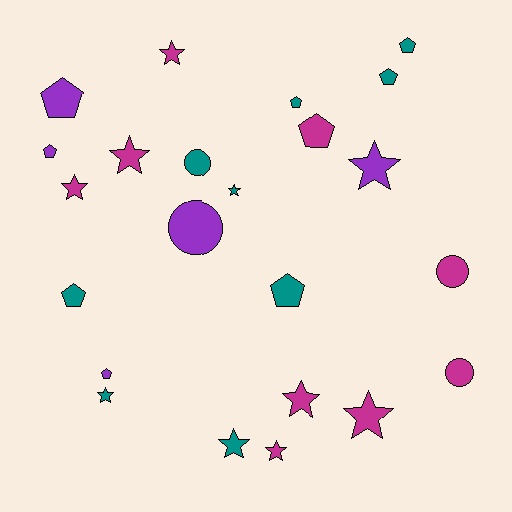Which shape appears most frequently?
Star, with 10 objects.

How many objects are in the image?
There are 23 objects.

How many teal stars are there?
There are 3 teal stars.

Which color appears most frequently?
Teal, with 9 objects.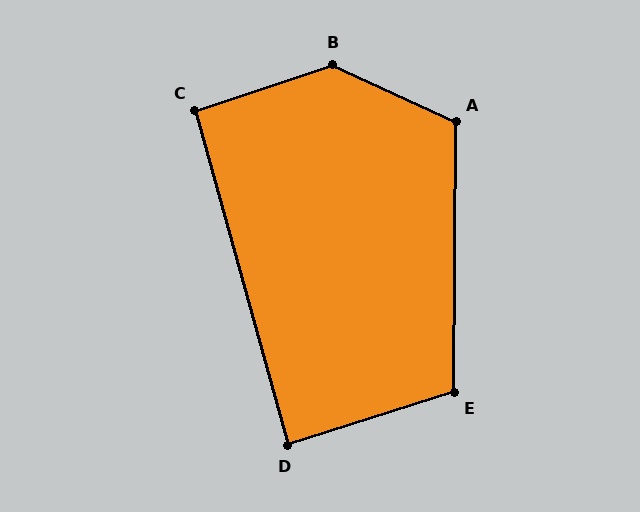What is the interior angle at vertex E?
Approximately 108 degrees (obtuse).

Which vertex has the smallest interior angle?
D, at approximately 88 degrees.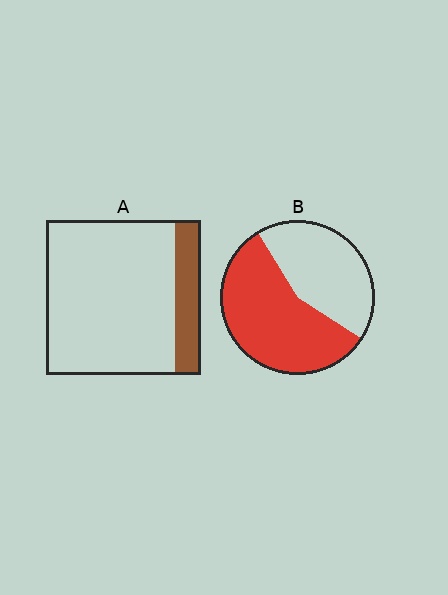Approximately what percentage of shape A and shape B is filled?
A is approximately 15% and B is approximately 55%.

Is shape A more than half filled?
No.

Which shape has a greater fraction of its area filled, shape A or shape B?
Shape B.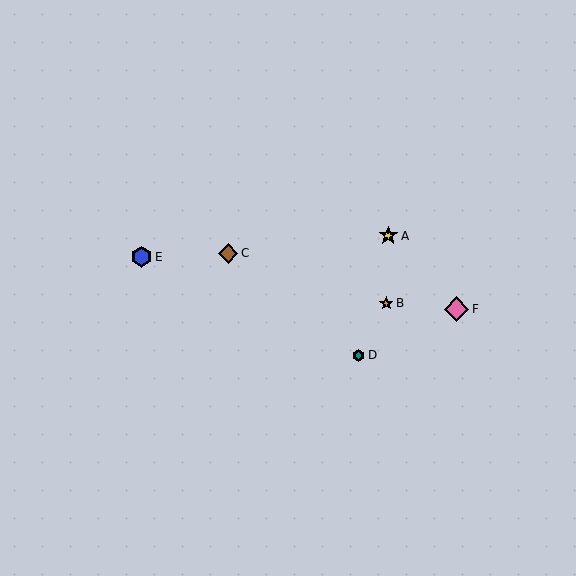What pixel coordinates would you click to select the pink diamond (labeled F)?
Click at (456, 309) to select the pink diamond F.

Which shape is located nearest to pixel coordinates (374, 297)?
The orange star (labeled B) at (386, 303) is nearest to that location.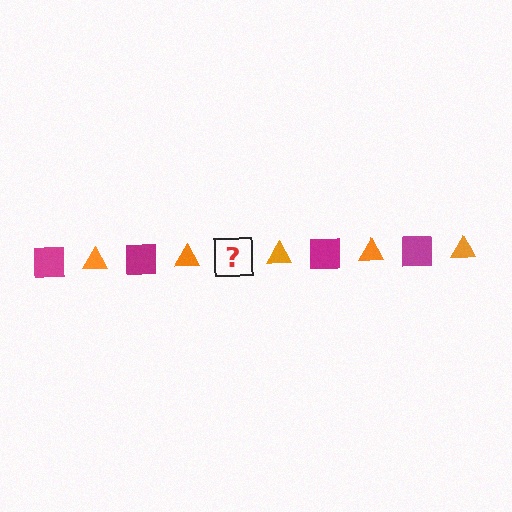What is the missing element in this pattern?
The missing element is a magenta square.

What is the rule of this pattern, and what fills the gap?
The rule is that the pattern alternates between magenta square and orange triangle. The gap should be filled with a magenta square.